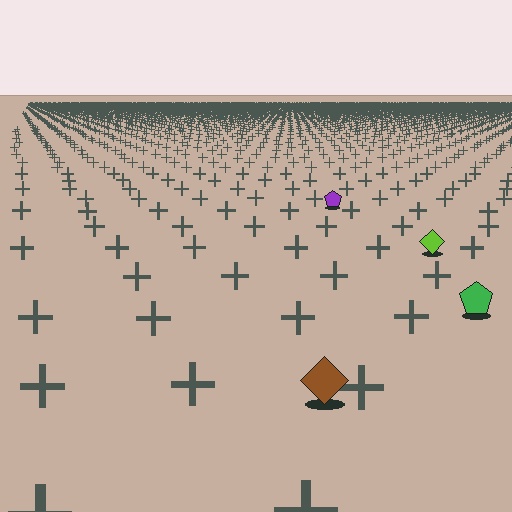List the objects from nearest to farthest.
From nearest to farthest: the brown diamond, the green pentagon, the lime diamond, the purple pentagon.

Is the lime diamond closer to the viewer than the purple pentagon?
Yes. The lime diamond is closer — you can tell from the texture gradient: the ground texture is coarser near it.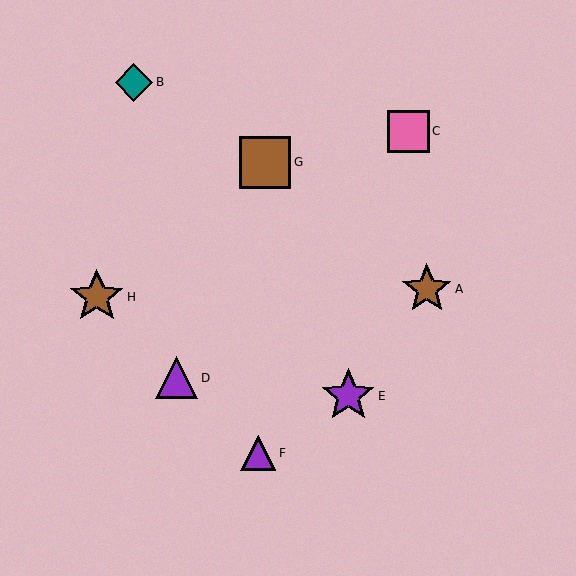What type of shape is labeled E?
Shape E is a purple star.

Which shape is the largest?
The brown star (labeled H) is the largest.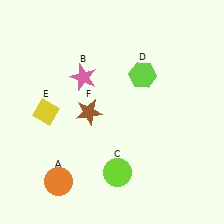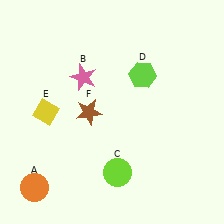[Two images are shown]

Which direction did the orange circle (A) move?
The orange circle (A) moved left.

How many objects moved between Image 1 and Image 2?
1 object moved between the two images.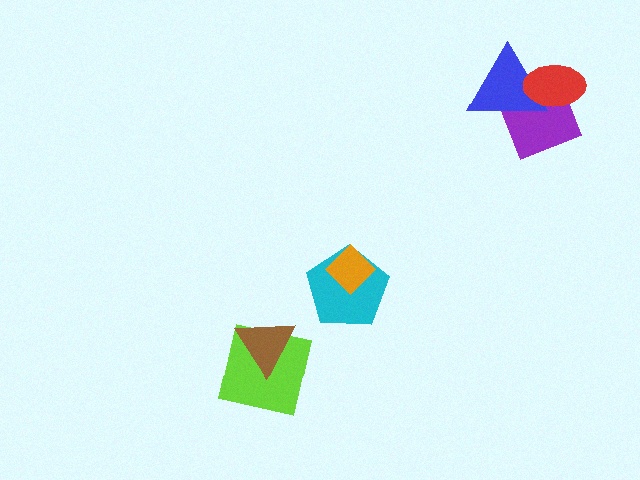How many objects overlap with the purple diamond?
2 objects overlap with the purple diamond.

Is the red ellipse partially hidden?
No, no other shape covers it.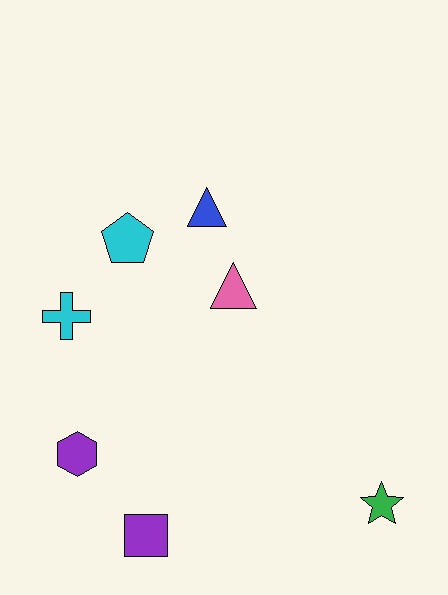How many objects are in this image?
There are 7 objects.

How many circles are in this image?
There are no circles.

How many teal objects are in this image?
There are no teal objects.